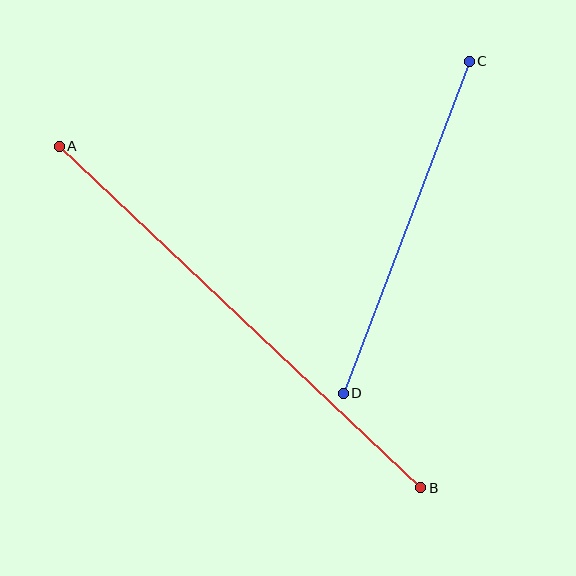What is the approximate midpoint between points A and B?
The midpoint is at approximately (240, 317) pixels.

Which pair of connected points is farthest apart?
Points A and B are farthest apart.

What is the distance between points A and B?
The distance is approximately 497 pixels.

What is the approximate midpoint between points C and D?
The midpoint is at approximately (406, 227) pixels.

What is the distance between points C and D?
The distance is approximately 355 pixels.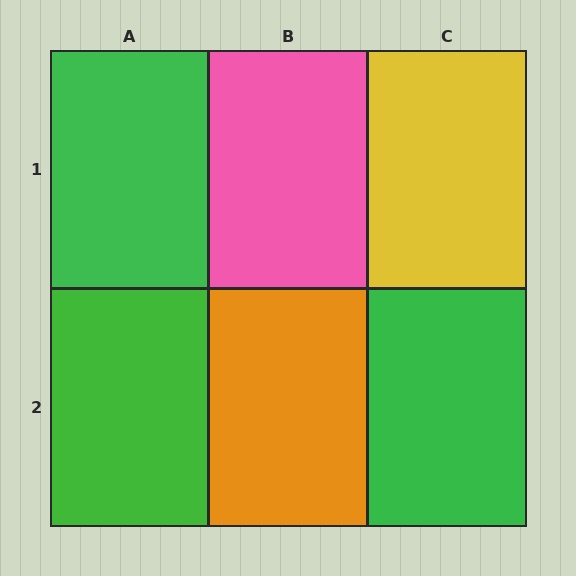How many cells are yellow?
1 cell is yellow.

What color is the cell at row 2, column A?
Green.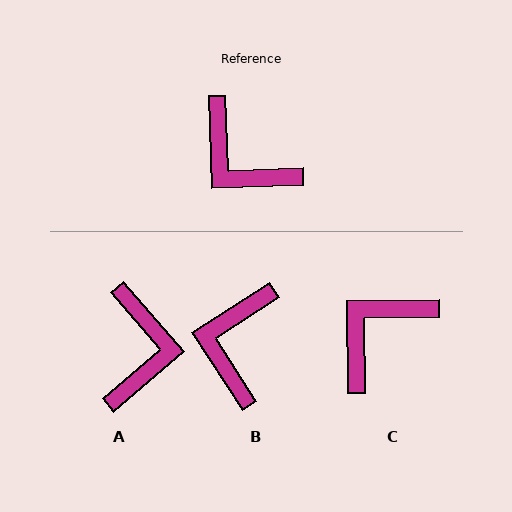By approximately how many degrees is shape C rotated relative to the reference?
Approximately 91 degrees clockwise.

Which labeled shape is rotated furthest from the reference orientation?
A, about 129 degrees away.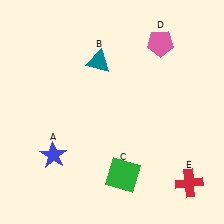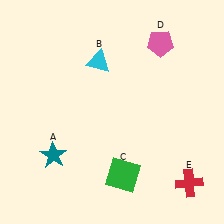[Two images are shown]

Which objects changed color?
A changed from blue to teal. B changed from teal to cyan.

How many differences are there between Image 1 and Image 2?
There are 2 differences between the two images.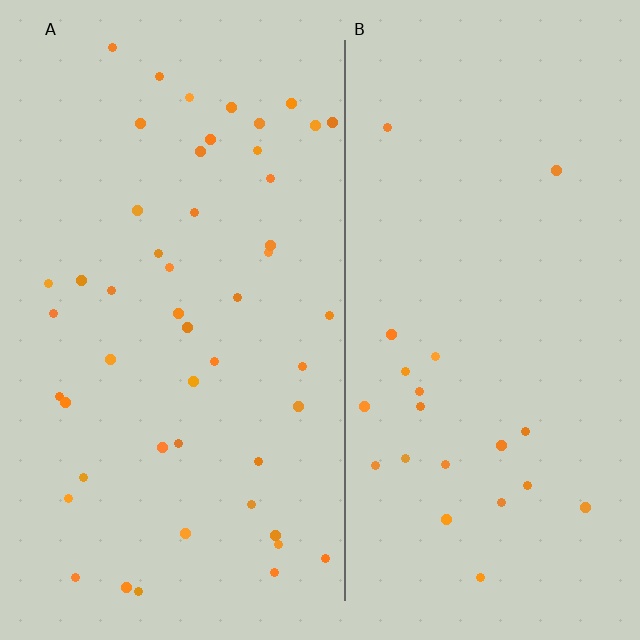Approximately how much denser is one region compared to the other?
Approximately 2.2× — region A over region B.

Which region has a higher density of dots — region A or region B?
A (the left).